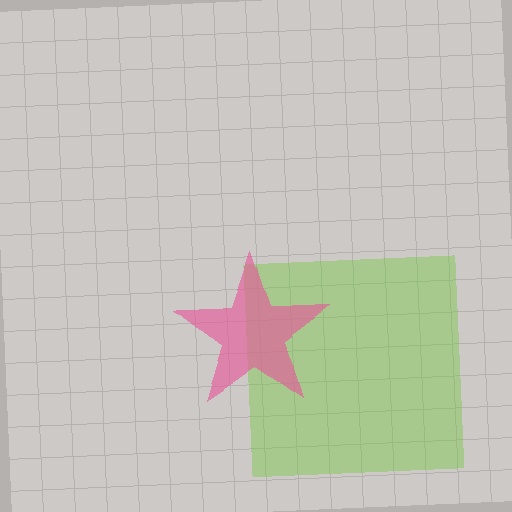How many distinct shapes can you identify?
There are 2 distinct shapes: a lime square, a pink star.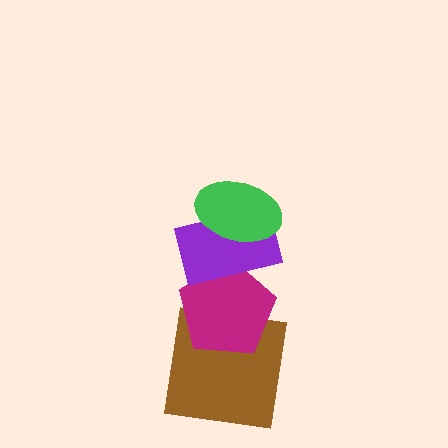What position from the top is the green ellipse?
The green ellipse is 1st from the top.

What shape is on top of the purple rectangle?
The green ellipse is on top of the purple rectangle.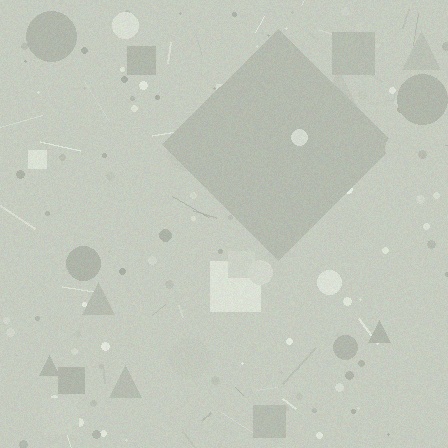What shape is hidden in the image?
A diamond is hidden in the image.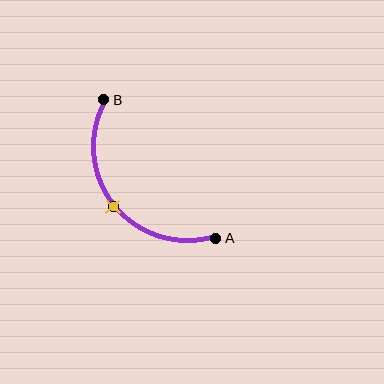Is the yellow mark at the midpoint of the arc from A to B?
Yes. The yellow mark lies on the arc at equal arc-length from both A and B — it is the arc midpoint.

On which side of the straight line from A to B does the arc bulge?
The arc bulges below and to the left of the straight line connecting A and B.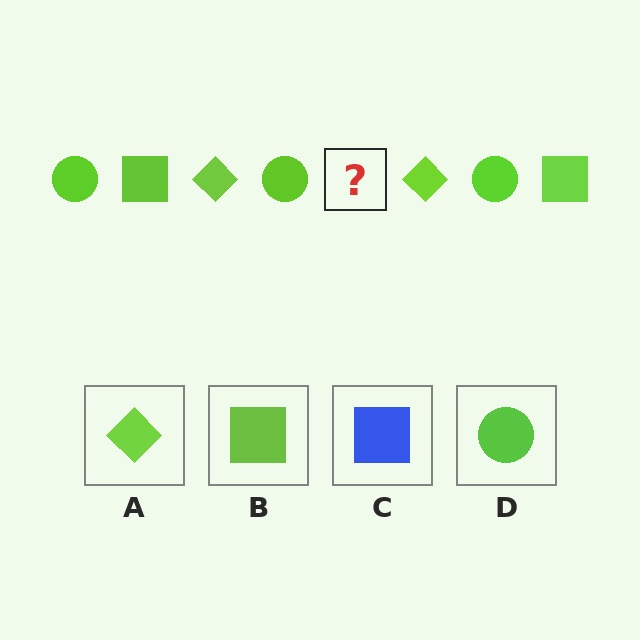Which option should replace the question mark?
Option B.